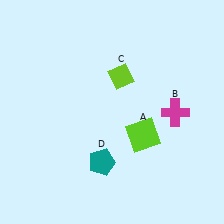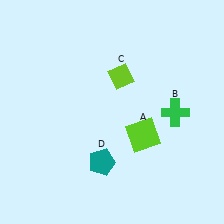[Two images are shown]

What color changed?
The cross (B) changed from magenta in Image 1 to green in Image 2.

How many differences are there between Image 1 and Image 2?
There is 1 difference between the two images.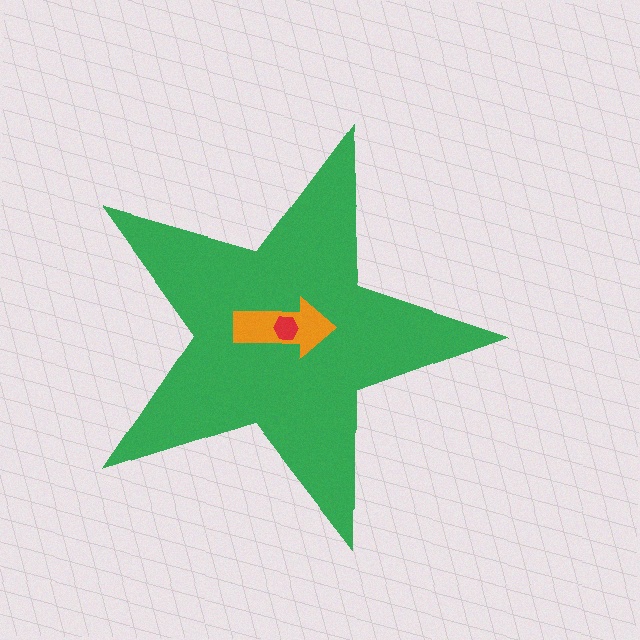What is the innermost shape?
The red hexagon.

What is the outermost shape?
The green star.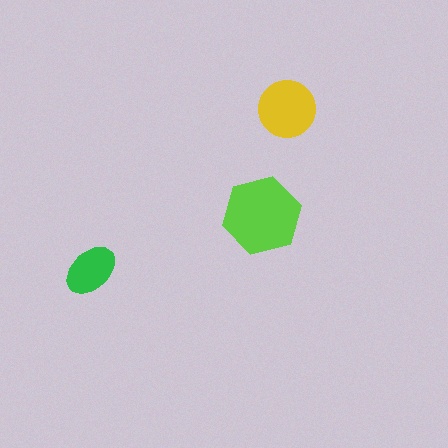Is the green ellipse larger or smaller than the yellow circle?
Smaller.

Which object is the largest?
The lime hexagon.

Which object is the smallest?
The green ellipse.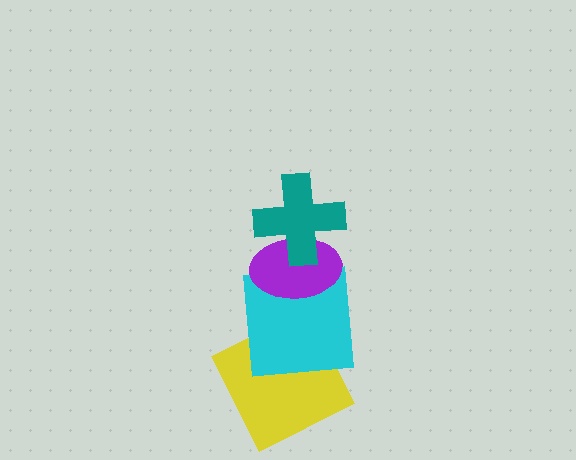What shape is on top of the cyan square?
The purple ellipse is on top of the cyan square.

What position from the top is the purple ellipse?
The purple ellipse is 2nd from the top.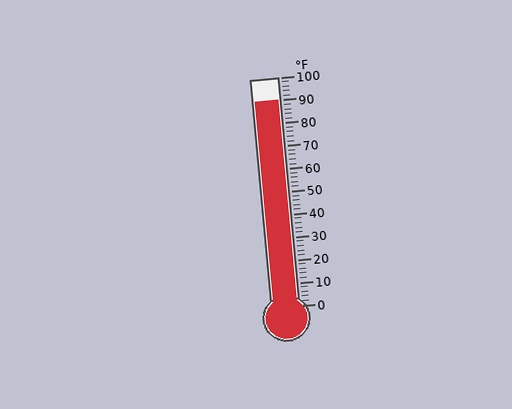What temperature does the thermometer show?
The thermometer shows approximately 90°F.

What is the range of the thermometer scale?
The thermometer scale ranges from 0°F to 100°F.